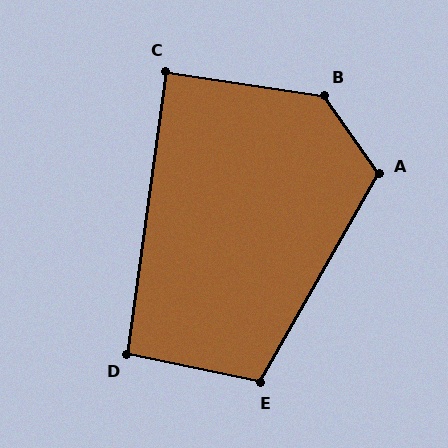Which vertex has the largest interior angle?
B, at approximately 133 degrees.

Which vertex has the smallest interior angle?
C, at approximately 89 degrees.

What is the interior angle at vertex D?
Approximately 94 degrees (approximately right).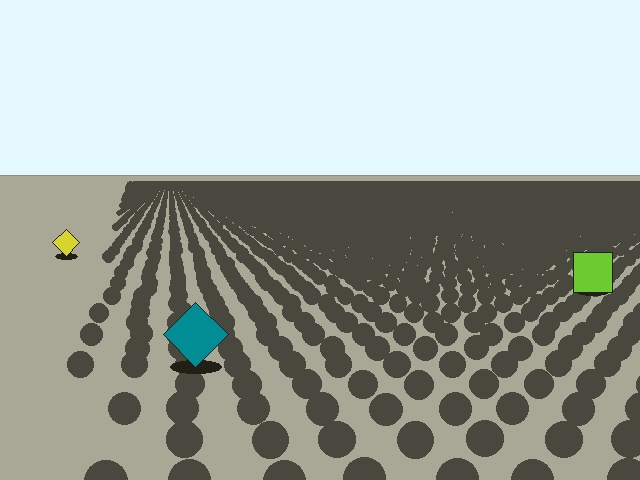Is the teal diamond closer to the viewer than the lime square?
Yes. The teal diamond is closer — you can tell from the texture gradient: the ground texture is coarser near it.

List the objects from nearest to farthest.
From nearest to farthest: the teal diamond, the lime square, the yellow diamond.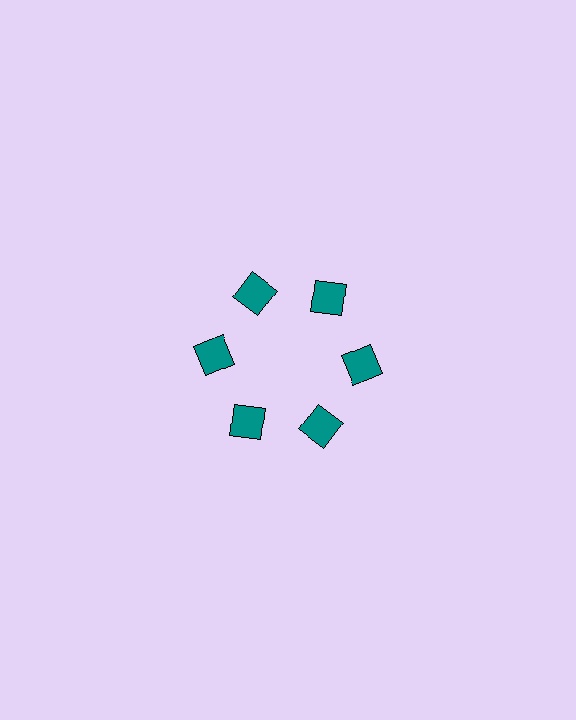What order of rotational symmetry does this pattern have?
This pattern has 6-fold rotational symmetry.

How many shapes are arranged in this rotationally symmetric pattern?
There are 6 shapes, arranged in 6 groups of 1.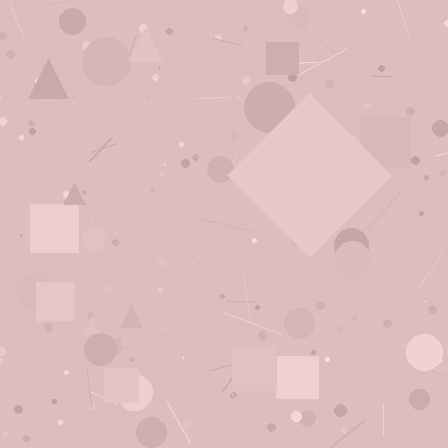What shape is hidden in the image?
A diamond is hidden in the image.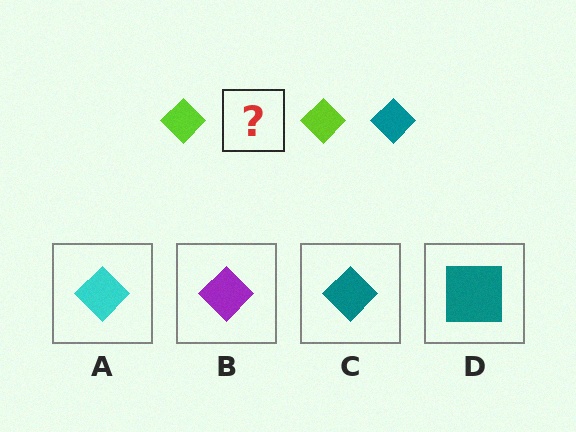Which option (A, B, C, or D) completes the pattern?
C.